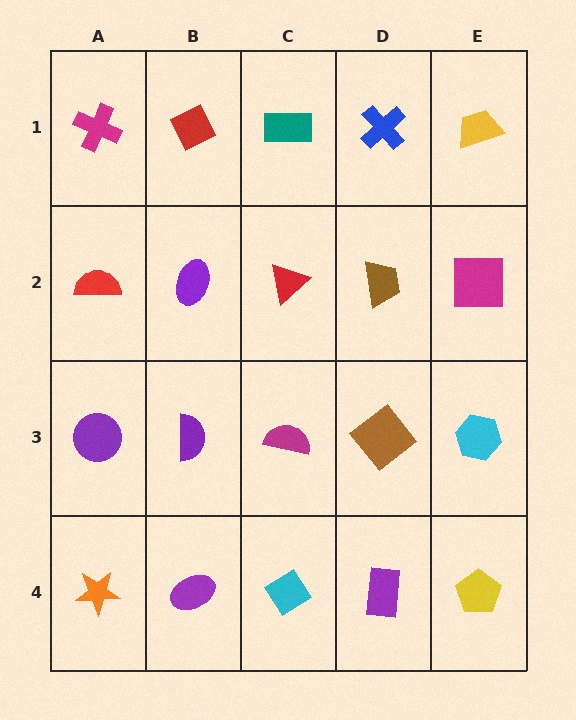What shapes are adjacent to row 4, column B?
A purple semicircle (row 3, column B), an orange star (row 4, column A), a cyan diamond (row 4, column C).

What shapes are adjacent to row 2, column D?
A blue cross (row 1, column D), a brown diamond (row 3, column D), a red triangle (row 2, column C), a magenta square (row 2, column E).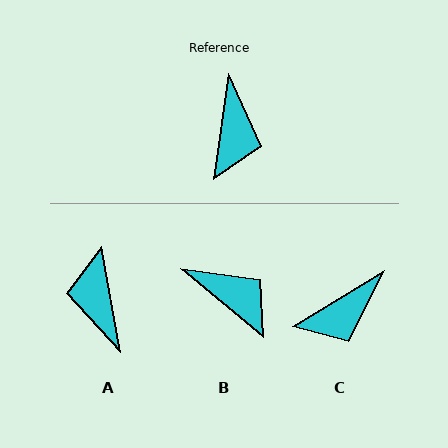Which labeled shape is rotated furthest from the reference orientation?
A, about 162 degrees away.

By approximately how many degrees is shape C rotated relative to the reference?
Approximately 51 degrees clockwise.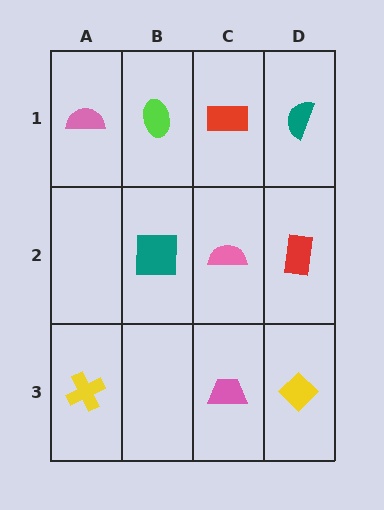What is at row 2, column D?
A red rectangle.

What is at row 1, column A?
A pink semicircle.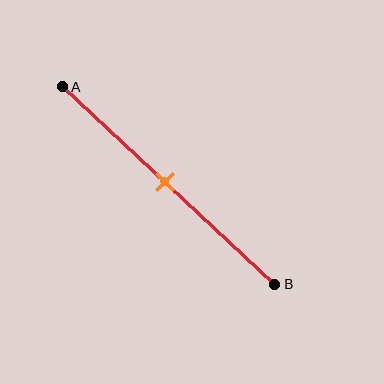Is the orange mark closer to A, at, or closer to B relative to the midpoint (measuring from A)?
The orange mark is approximately at the midpoint of segment AB.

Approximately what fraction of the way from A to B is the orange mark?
The orange mark is approximately 50% of the way from A to B.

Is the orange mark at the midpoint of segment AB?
Yes, the mark is approximately at the midpoint.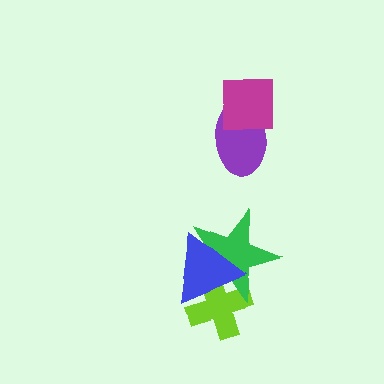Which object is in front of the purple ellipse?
The magenta square is in front of the purple ellipse.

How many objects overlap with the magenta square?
1 object overlaps with the magenta square.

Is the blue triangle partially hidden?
No, no other shape covers it.